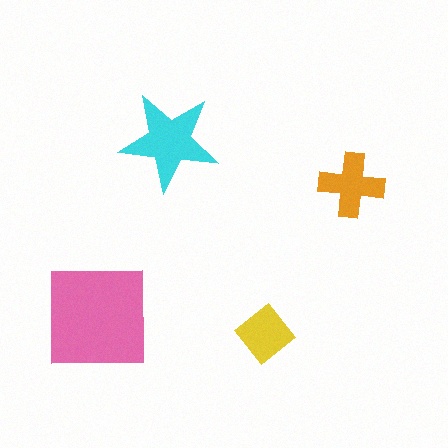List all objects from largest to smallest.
The pink square, the cyan star, the orange cross, the yellow diamond.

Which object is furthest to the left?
The pink square is leftmost.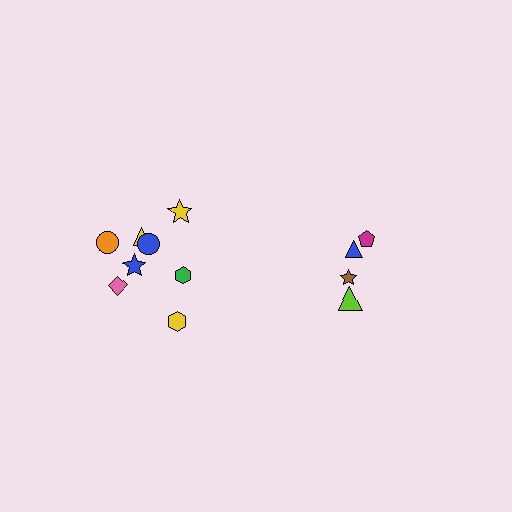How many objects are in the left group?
There are 8 objects.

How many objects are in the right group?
There are 4 objects.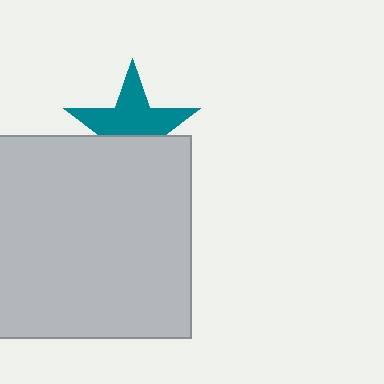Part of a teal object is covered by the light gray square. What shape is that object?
It is a star.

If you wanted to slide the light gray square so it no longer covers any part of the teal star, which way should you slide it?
Slide it down — that is the most direct way to separate the two shapes.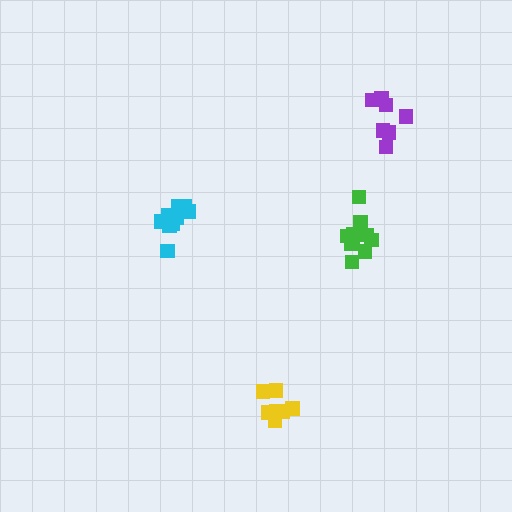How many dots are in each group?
Group 1: 10 dots, Group 2: 7 dots, Group 3: 10 dots, Group 4: 7 dots (34 total).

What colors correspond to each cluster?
The clusters are colored: green, purple, cyan, yellow.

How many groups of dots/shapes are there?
There are 4 groups.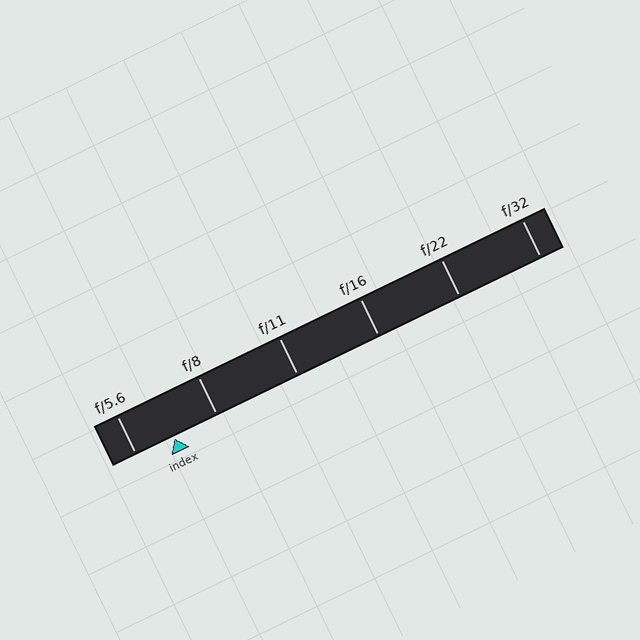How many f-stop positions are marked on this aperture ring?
There are 6 f-stop positions marked.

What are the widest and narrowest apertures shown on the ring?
The widest aperture shown is f/5.6 and the narrowest is f/32.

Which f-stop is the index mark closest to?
The index mark is closest to f/5.6.